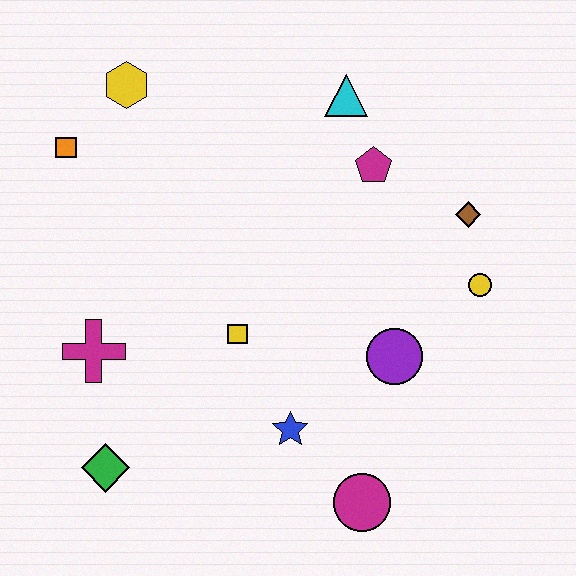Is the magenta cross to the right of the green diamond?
No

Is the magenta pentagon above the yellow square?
Yes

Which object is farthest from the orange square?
The magenta circle is farthest from the orange square.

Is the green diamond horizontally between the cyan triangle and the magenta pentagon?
No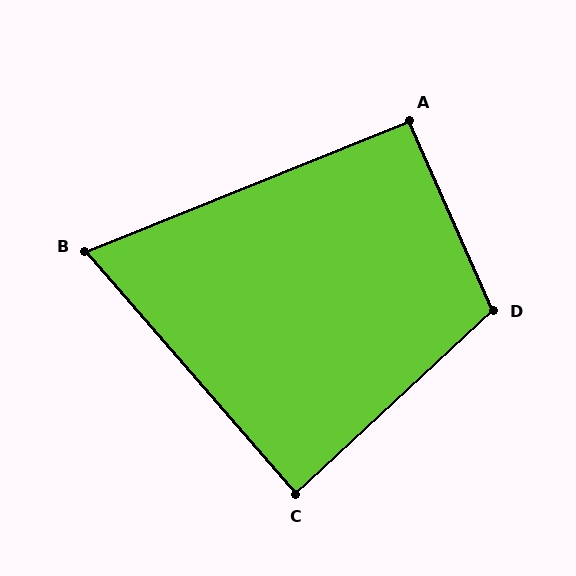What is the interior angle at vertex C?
Approximately 88 degrees (approximately right).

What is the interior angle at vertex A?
Approximately 92 degrees (approximately right).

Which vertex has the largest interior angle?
D, at approximately 109 degrees.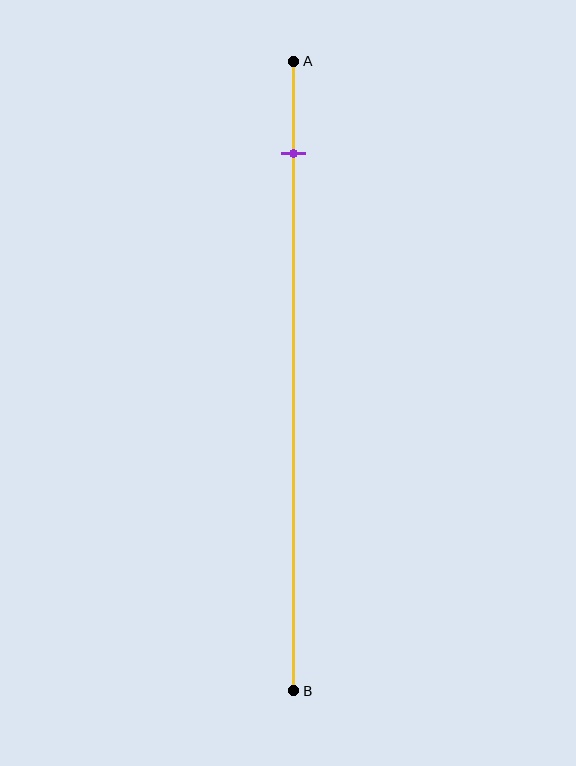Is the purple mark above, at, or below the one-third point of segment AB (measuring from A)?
The purple mark is above the one-third point of segment AB.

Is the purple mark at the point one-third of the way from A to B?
No, the mark is at about 15% from A, not at the 33% one-third point.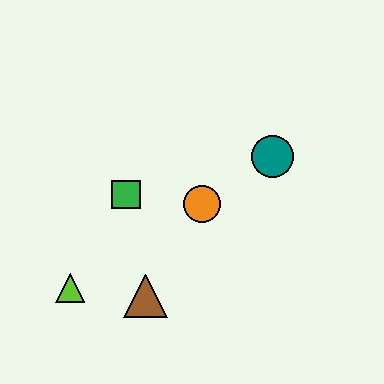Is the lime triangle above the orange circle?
No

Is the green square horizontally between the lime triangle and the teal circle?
Yes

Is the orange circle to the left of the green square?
No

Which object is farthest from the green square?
The teal circle is farthest from the green square.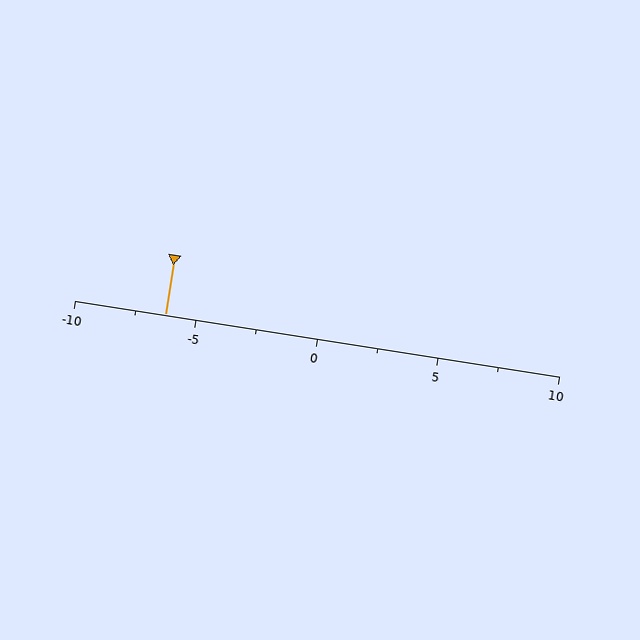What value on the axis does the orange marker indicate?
The marker indicates approximately -6.2.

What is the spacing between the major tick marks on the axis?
The major ticks are spaced 5 apart.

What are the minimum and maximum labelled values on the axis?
The axis runs from -10 to 10.